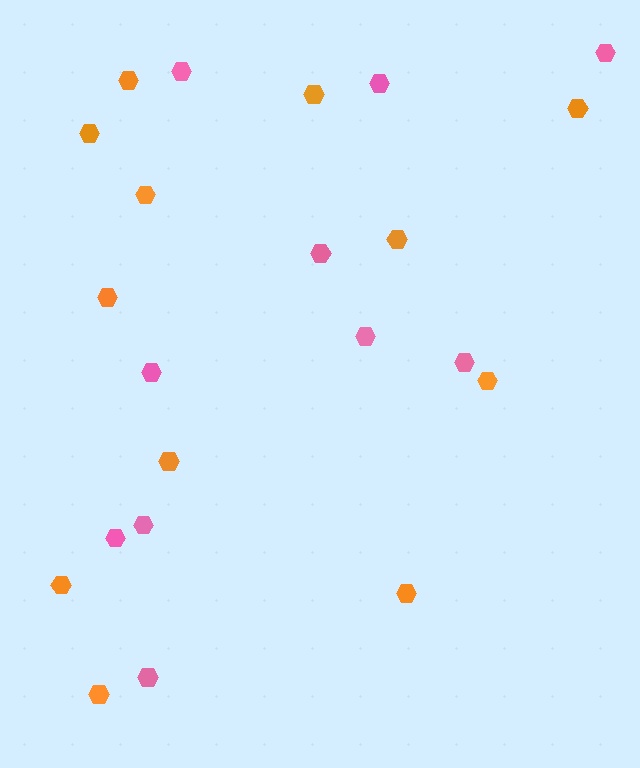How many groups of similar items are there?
There are 2 groups: one group of pink hexagons (10) and one group of orange hexagons (12).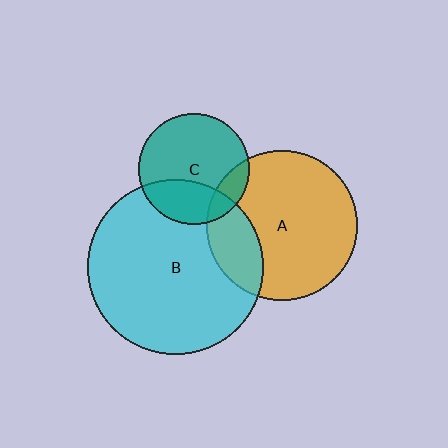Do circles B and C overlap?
Yes.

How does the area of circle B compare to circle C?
Approximately 2.5 times.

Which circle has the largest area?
Circle B (cyan).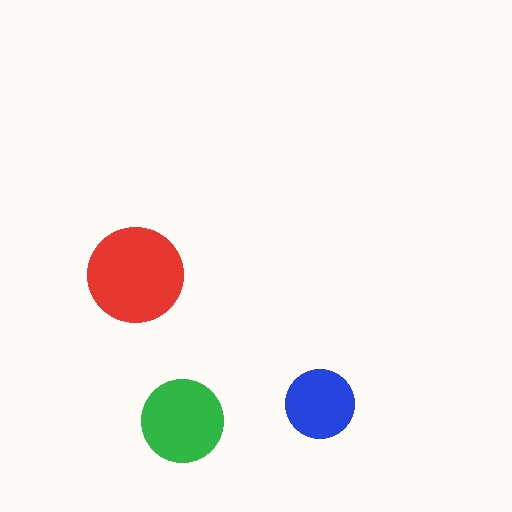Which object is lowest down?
The green circle is bottommost.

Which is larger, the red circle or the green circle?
The red one.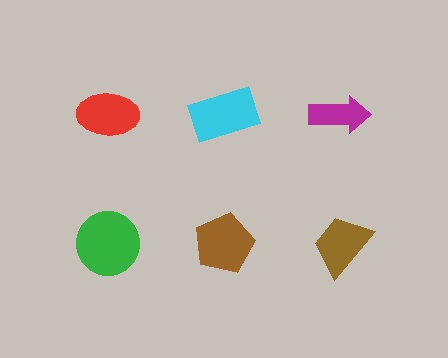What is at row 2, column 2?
A brown pentagon.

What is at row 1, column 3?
A magenta arrow.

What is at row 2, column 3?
A brown trapezoid.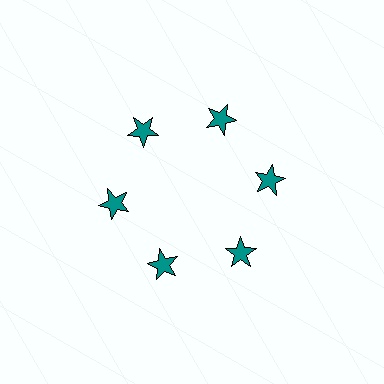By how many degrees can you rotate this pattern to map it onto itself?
The pattern maps onto itself every 60 degrees of rotation.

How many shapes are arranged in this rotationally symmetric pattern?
There are 6 shapes, arranged in 6 groups of 1.